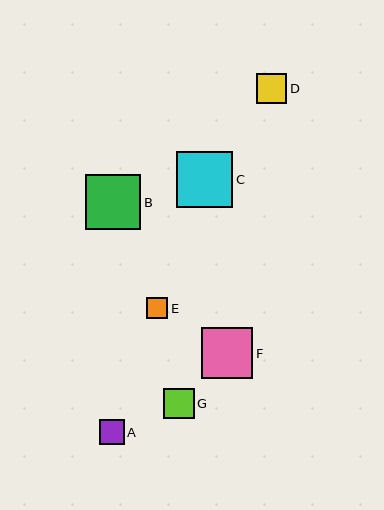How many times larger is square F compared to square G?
Square F is approximately 1.7 times the size of square G.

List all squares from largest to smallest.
From largest to smallest: C, B, F, G, D, A, E.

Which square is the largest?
Square C is the largest with a size of approximately 56 pixels.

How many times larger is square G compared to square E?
Square G is approximately 1.5 times the size of square E.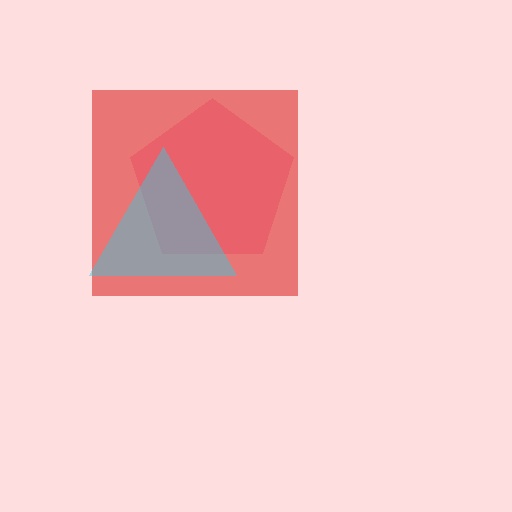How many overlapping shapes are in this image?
There are 3 overlapping shapes in the image.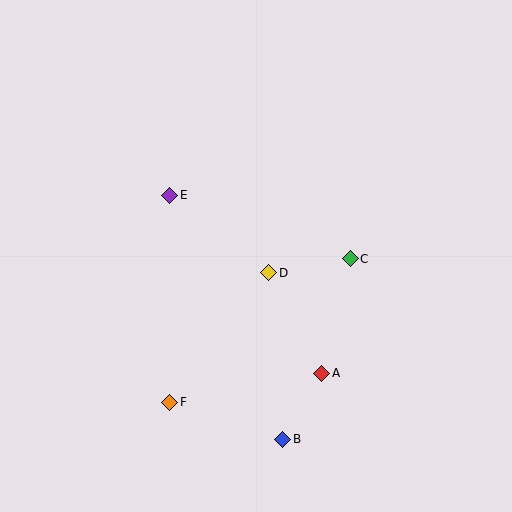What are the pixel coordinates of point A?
Point A is at (322, 373).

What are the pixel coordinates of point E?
Point E is at (170, 195).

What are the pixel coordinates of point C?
Point C is at (350, 259).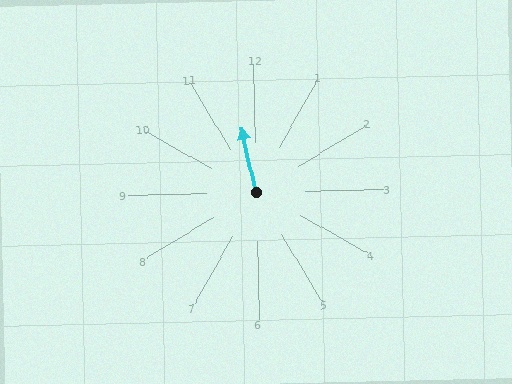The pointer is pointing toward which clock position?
Roughly 12 o'clock.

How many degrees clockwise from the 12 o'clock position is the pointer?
Approximately 348 degrees.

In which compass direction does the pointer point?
North.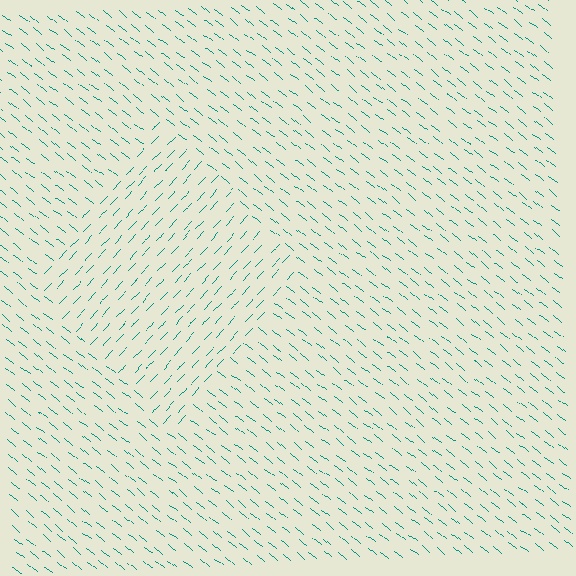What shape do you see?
I see a diamond.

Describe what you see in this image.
The image is filled with small teal line segments. A diamond region in the image has lines oriented differently from the surrounding lines, creating a visible texture boundary.